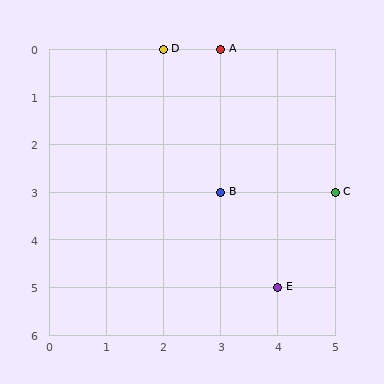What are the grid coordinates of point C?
Point C is at grid coordinates (5, 3).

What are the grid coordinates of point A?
Point A is at grid coordinates (3, 0).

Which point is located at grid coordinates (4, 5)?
Point E is at (4, 5).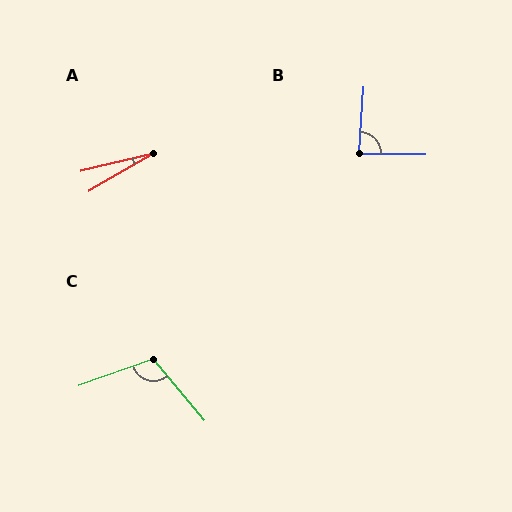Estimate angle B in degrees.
Approximately 87 degrees.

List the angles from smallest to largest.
A (17°), B (87°), C (110°).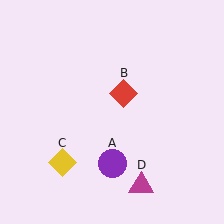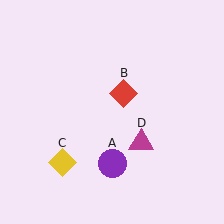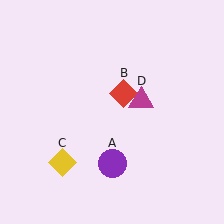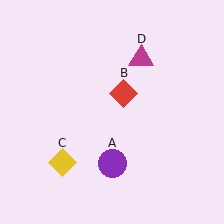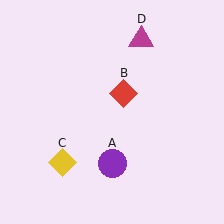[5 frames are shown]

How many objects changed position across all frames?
1 object changed position: magenta triangle (object D).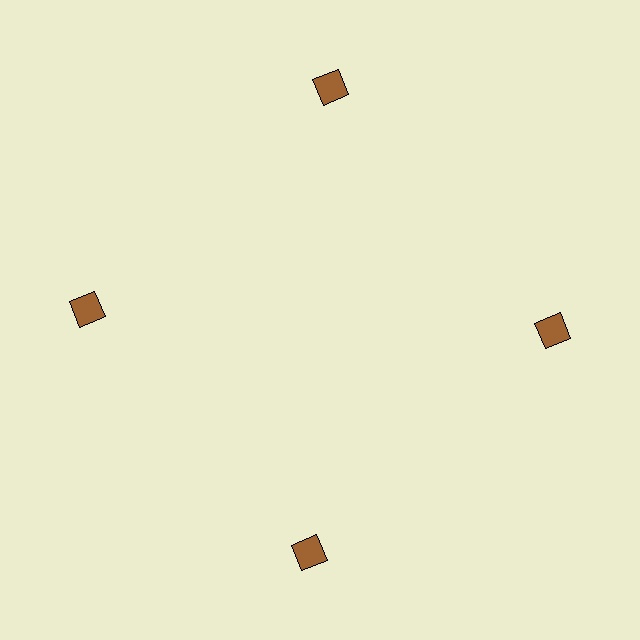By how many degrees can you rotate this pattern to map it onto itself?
The pattern maps onto itself every 90 degrees of rotation.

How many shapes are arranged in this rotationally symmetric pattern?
There are 4 shapes, arranged in 4 groups of 1.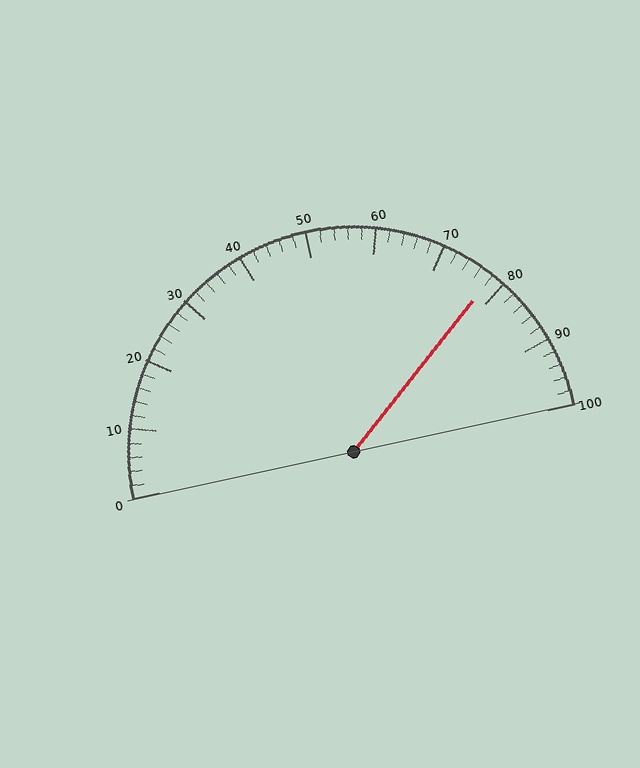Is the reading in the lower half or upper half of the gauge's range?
The reading is in the upper half of the range (0 to 100).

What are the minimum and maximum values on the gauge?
The gauge ranges from 0 to 100.